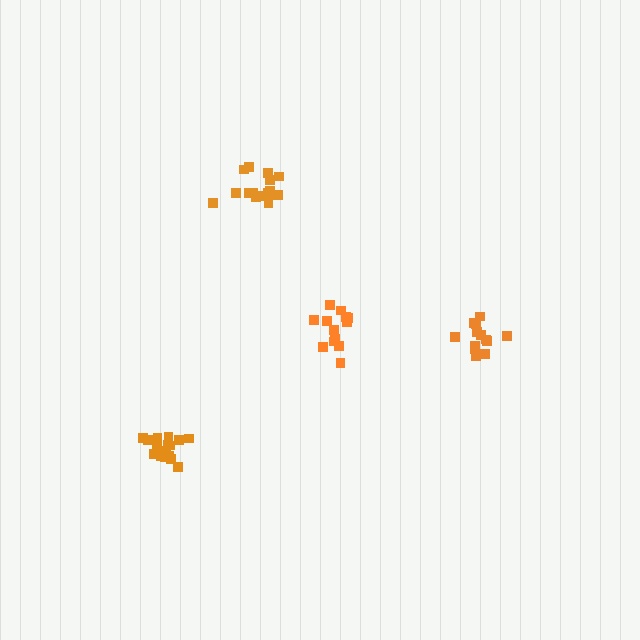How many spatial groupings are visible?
There are 4 spatial groupings.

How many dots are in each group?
Group 1: 13 dots, Group 2: 15 dots, Group 3: 17 dots, Group 4: 13 dots (58 total).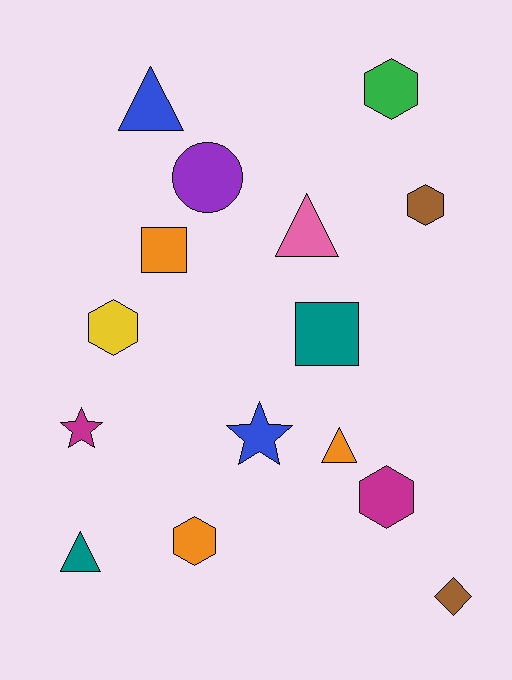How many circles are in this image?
There is 1 circle.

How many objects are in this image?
There are 15 objects.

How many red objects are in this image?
There are no red objects.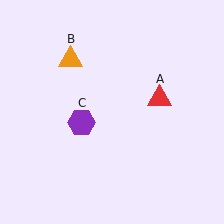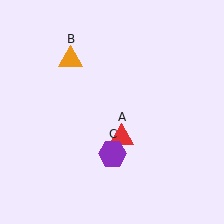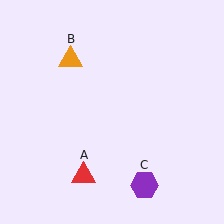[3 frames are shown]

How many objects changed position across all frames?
2 objects changed position: red triangle (object A), purple hexagon (object C).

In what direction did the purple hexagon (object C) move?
The purple hexagon (object C) moved down and to the right.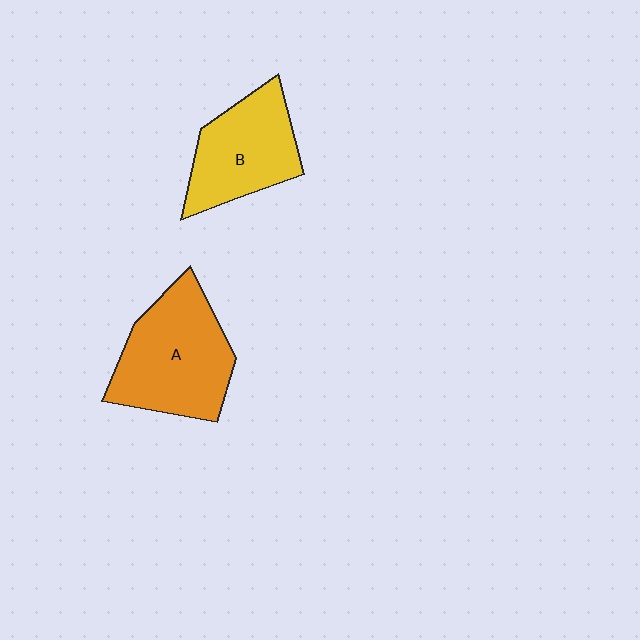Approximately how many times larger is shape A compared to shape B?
Approximately 1.3 times.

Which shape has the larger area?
Shape A (orange).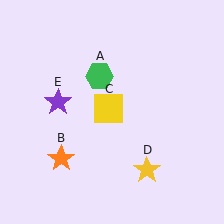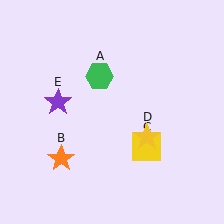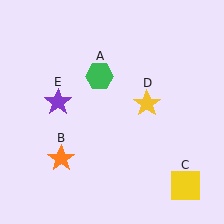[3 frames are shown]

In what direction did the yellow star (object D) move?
The yellow star (object D) moved up.